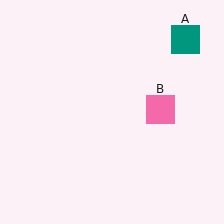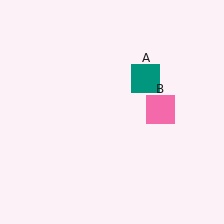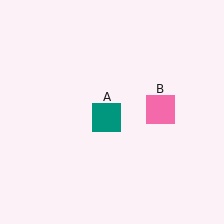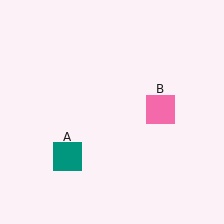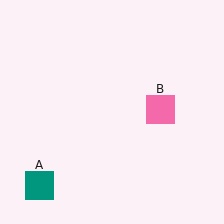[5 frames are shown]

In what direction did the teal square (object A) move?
The teal square (object A) moved down and to the left.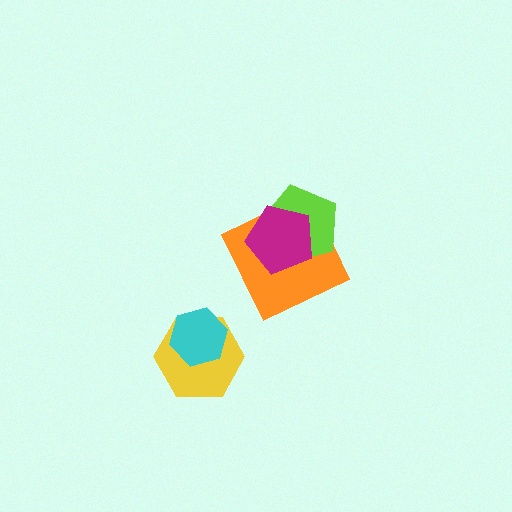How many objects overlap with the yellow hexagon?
1 object overlaps with the yellow hexagon.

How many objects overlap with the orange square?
2 objects overlap with the orange square.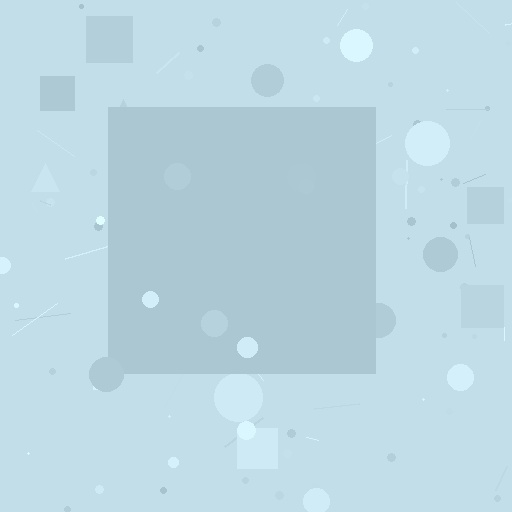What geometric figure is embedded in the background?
A square is embedded in the background.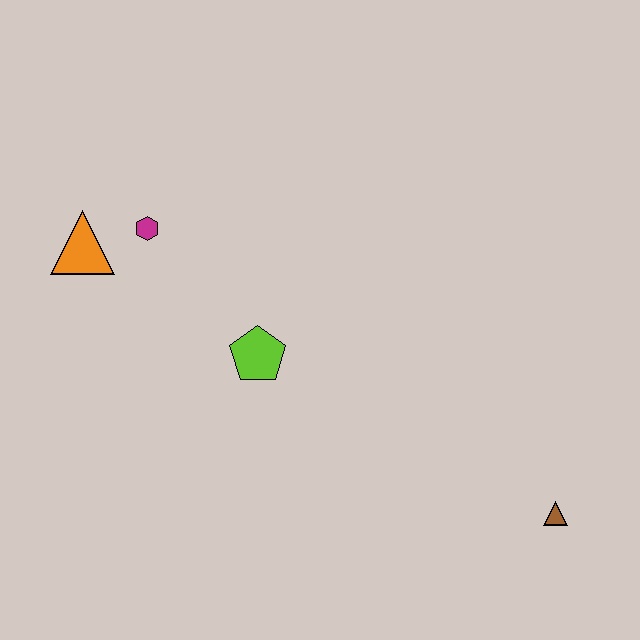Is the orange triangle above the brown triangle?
Yes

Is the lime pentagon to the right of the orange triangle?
Yes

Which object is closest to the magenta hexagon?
The orange triangle is closest to the magenta hexagon.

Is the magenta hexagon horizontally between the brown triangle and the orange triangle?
Yes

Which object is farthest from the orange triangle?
The brown triangle is farthest from the orange triangle.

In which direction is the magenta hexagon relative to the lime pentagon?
The magenta hexagon is above the lime pentagon.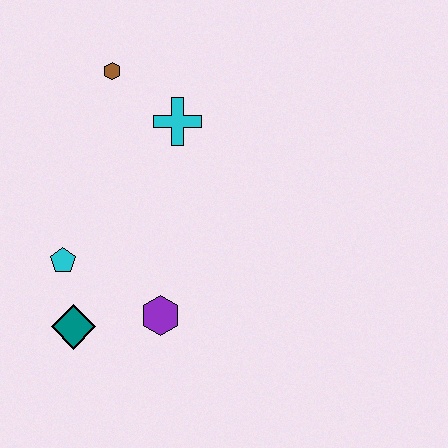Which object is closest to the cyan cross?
The brown hexagon is closest to the cyan cross.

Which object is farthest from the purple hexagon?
The brown hexagon is farthest from the purple hexagon.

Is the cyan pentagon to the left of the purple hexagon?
Yes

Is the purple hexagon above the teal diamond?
Yes